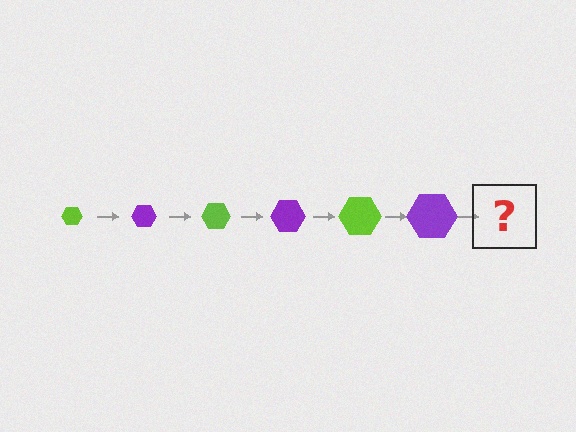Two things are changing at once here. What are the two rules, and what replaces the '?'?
The two rules are that the hexagon grows larger each step and the color cycles through lime and purple. The '?' should be a lime hexagon, larger than the previous one.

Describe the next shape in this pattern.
It should be a lime hexagon, larger than the previous one.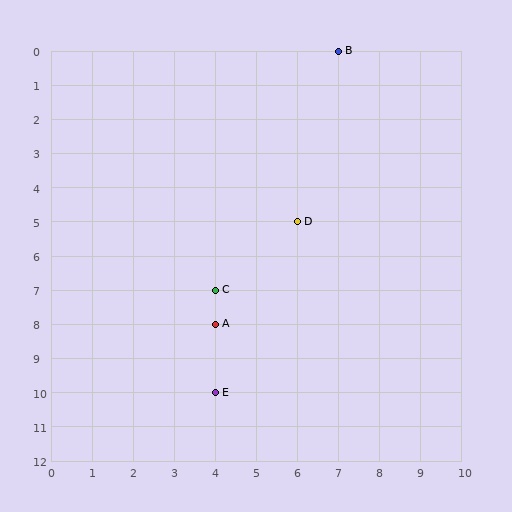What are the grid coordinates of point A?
Point A is at grid coordinates (4, 8).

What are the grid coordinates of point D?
Point D is at grid coordinates (6, 5).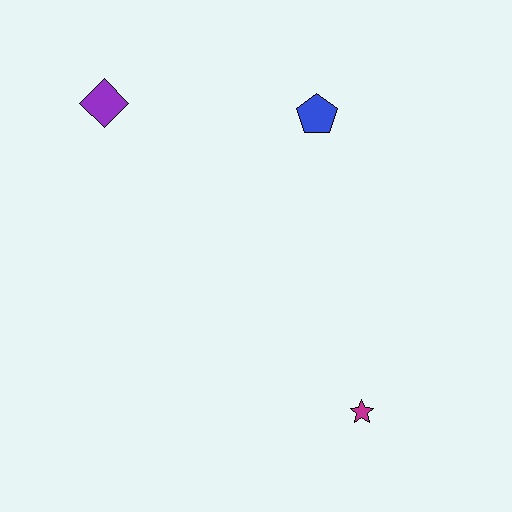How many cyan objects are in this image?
There are no cyan objects.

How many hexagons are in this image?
There are no hexagons.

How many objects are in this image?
There are 3 objects.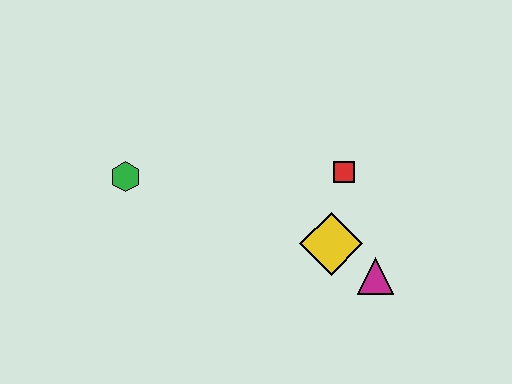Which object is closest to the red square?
The yellow diamond is closest to the red square.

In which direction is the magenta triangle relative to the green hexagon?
The magenta triangle is to the right of the green hexagon.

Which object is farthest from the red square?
The green hexagon is farthest from the red square.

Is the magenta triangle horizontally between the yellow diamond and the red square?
No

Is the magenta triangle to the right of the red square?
Yes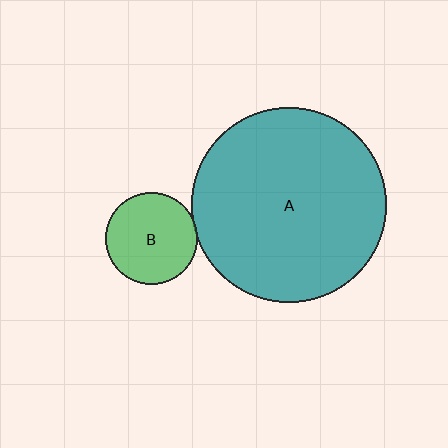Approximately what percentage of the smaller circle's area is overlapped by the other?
Approximately 5%.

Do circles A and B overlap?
Yes.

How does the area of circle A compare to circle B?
Approximately 4.5 times.